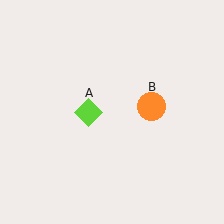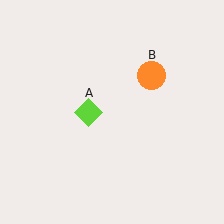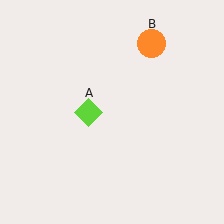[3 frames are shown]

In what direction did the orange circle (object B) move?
The orange circle (object B) moved up.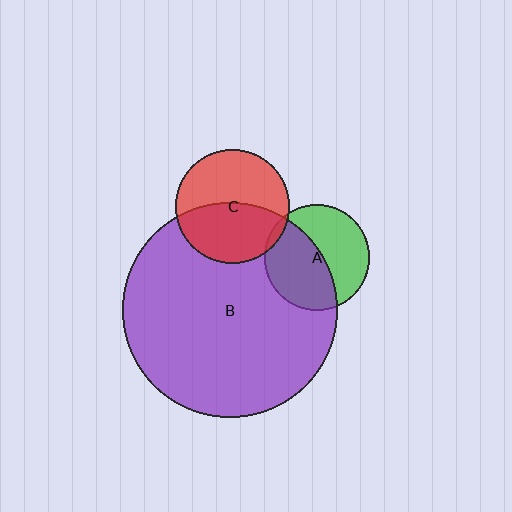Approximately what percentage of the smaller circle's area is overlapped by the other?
Approximately 5%.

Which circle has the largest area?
Circle B (purple).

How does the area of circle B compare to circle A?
Approximately 4.1 times.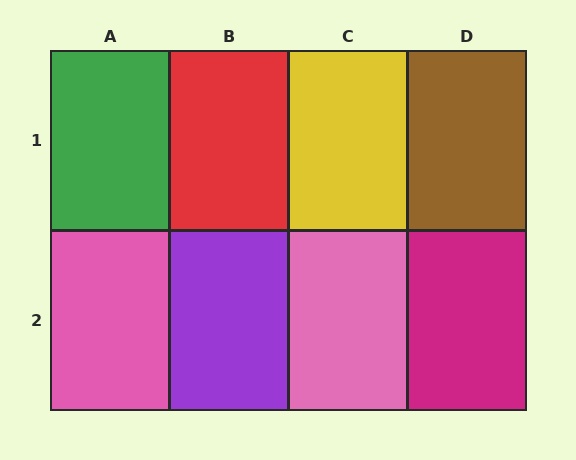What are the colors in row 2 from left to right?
Pink, purple, pink, magenta.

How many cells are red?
1 cell is red.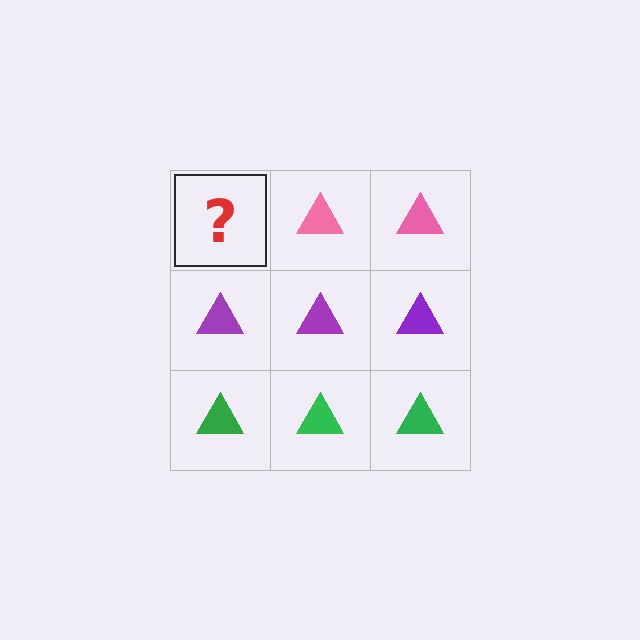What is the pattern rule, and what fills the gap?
The rule is that each row has a consistent color. The gap should be filled with a pink triangle.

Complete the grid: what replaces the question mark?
The question mark should be replaced with a pink triangle.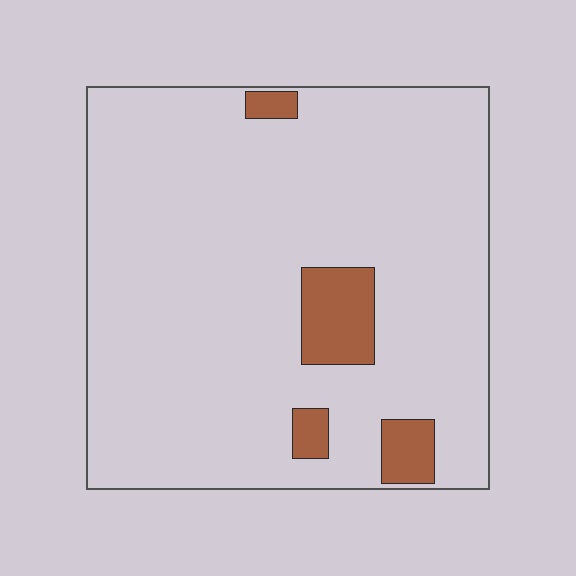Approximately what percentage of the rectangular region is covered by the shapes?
Approximately 10%.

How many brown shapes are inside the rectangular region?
4.